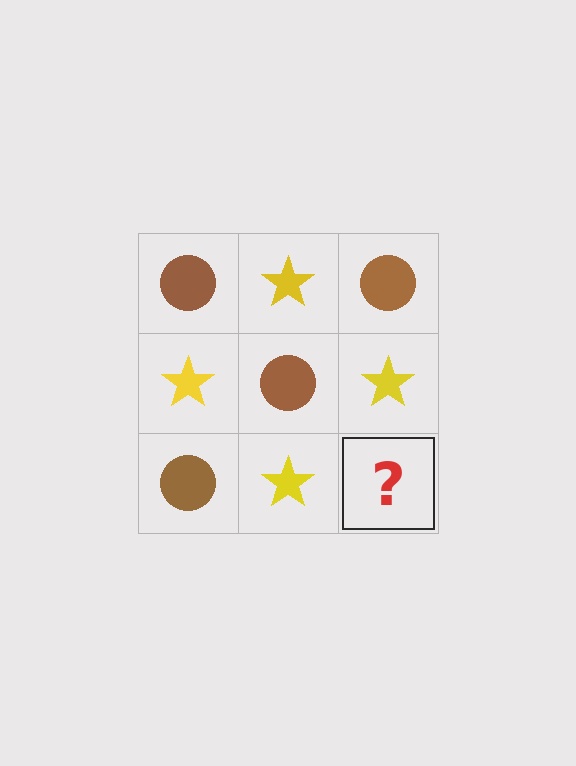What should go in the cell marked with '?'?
The missing cell should contain a brown circle.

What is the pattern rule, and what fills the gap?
The rule is that it alternates brown circle and yellow star in a checkerboard pattern. The gap should be filled with a brown circle.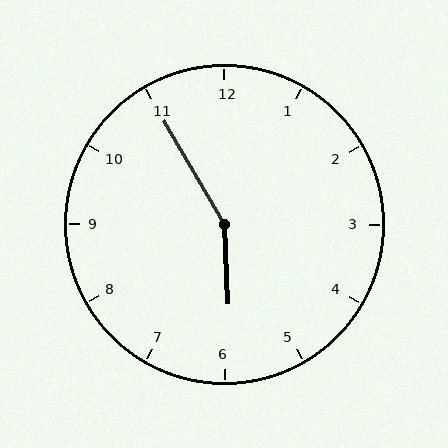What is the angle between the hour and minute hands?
Approximately 152 degrees.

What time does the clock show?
5:55.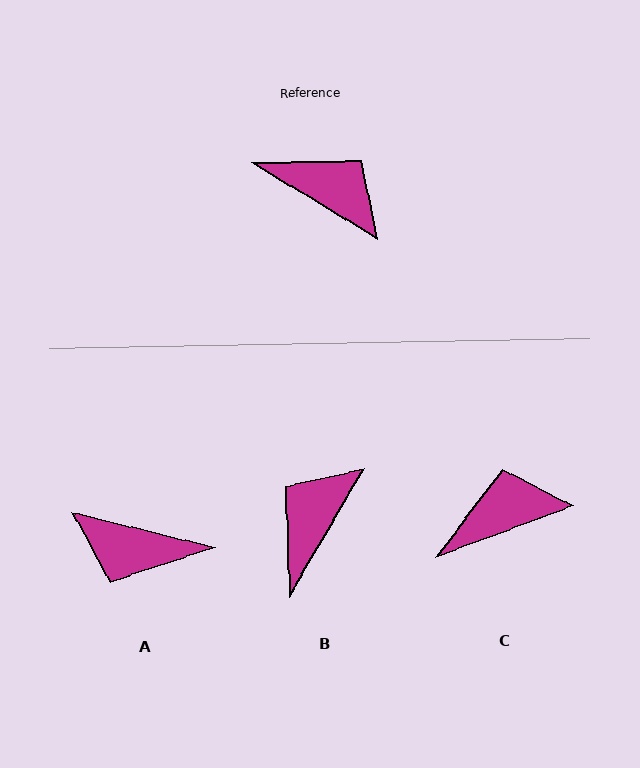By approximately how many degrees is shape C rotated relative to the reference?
Approximately 52 degrees counter-clockwise.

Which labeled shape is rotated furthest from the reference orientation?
A, about 163 degrees away.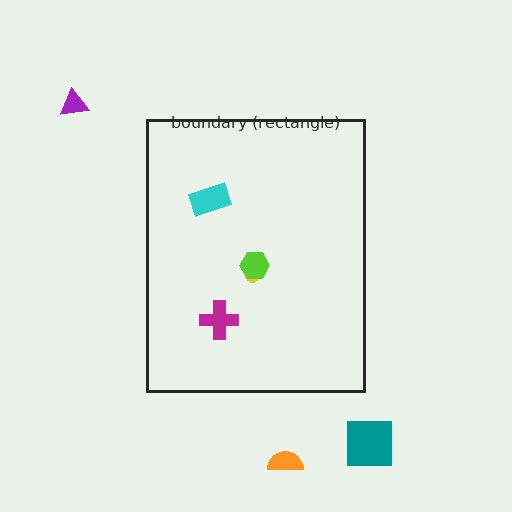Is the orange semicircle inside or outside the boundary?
Outside.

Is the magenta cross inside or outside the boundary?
Inside.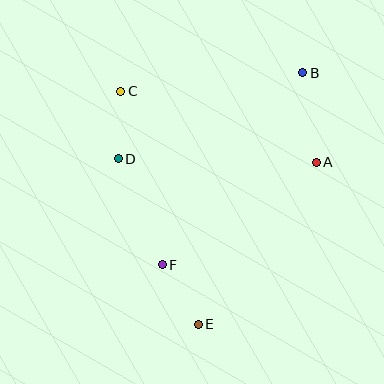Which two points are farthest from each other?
Points B and E are farthest from each other.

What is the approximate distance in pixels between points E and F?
The distance between E and F is approximately 70 pixels.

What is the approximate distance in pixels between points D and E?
The distance between D and E is approximately 184 pixels.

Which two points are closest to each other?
Points C and D are closest to each other.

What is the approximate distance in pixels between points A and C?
The distance between A and C is approximately 208 pixels.